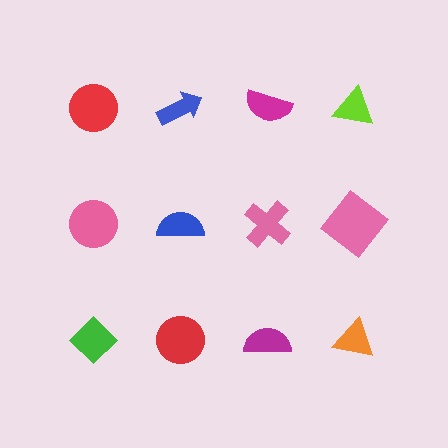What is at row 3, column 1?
A green diamond.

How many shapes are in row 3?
4 shapes.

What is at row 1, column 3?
A magenta semicircle.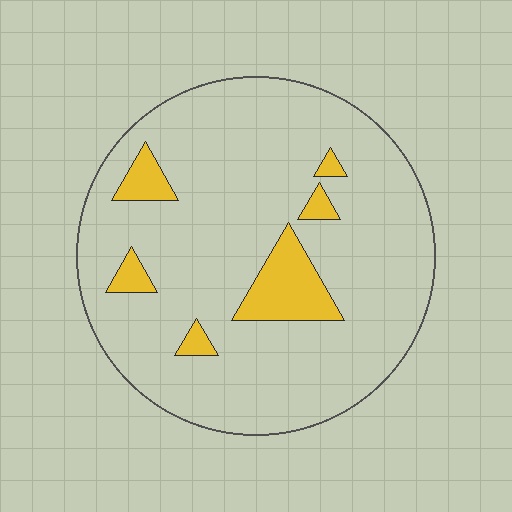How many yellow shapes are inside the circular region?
6.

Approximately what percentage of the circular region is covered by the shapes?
Approximately 10%.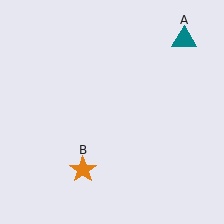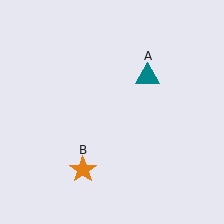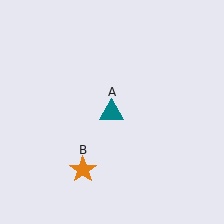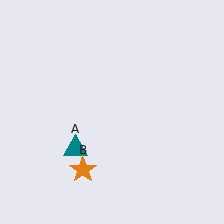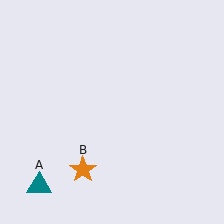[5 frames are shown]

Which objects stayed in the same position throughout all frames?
Orange star (object B) remained stationary.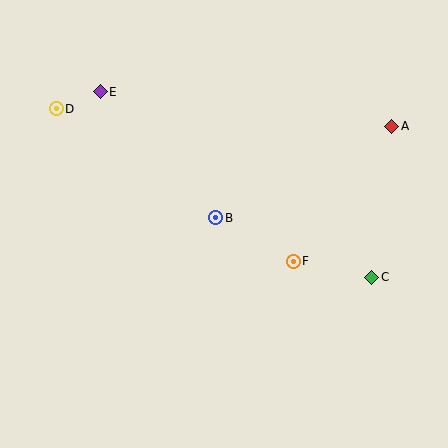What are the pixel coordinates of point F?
Point F is at (293, 261).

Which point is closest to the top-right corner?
Point A is closest to the top-right corner.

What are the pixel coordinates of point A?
Point A is at (392, 126).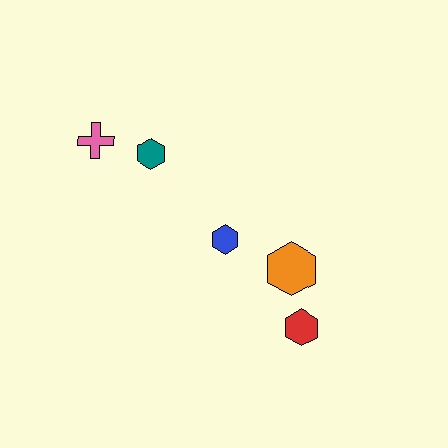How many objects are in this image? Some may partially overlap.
There are 5 objects.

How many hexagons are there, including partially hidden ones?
There are 4 hexagons.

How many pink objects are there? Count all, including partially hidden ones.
There is 1 pink object.